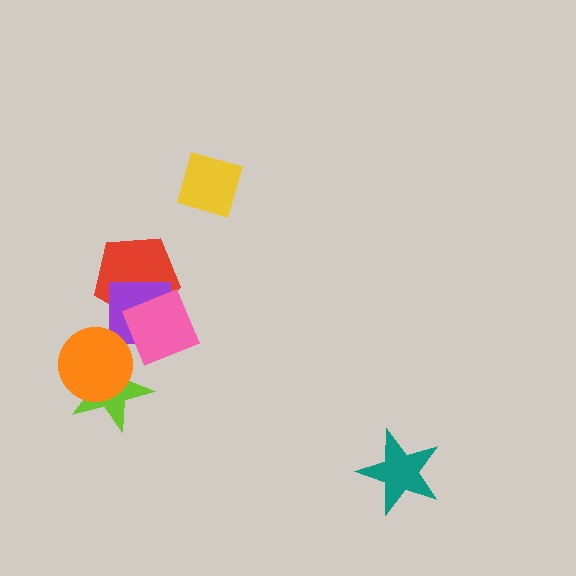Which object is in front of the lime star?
The orange circle is in front of the lime star.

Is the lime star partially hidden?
Yes, it is partially covered by another shape.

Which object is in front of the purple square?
The pink square is in front of the purple square.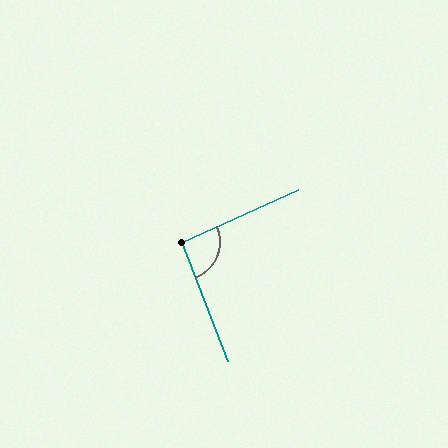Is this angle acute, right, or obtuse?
It is approximately a right angle.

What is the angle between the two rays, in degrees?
Approximately 93 degrees.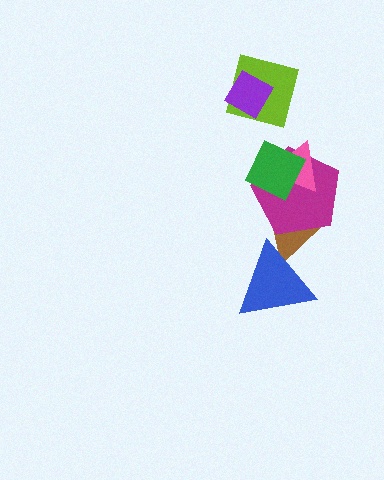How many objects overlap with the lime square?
1 object overlaps with the lime square.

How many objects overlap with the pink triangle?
2 objects overlap with the pink triangle.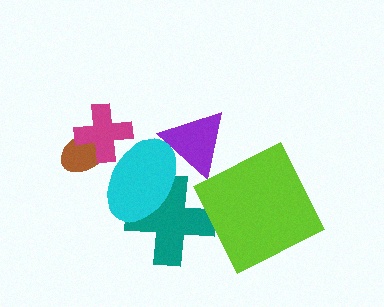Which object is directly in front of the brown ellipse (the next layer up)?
The magenta cross is directly in front of the brown ellipse.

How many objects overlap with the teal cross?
1 object overlaps with the teal cross.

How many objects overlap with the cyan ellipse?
4 objects overlap with the cyan ellipse.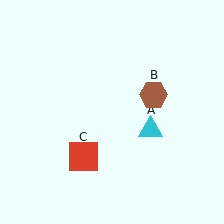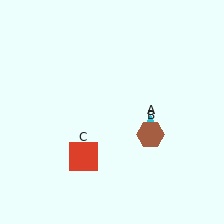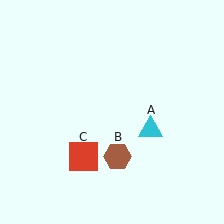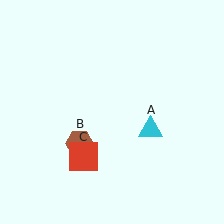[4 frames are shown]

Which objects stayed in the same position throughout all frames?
Cyan triangle (object A) and red square (object C) remained stationary.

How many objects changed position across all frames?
1 object changed position: brown hexagon (object B).